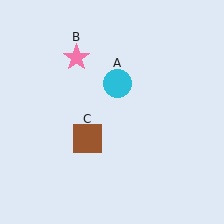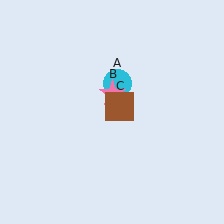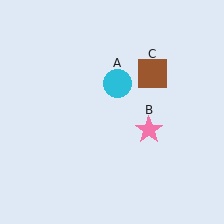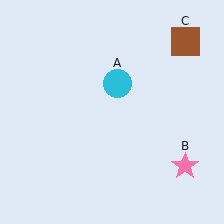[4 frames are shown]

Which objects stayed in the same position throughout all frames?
Cyan circle (object A) remained stationary.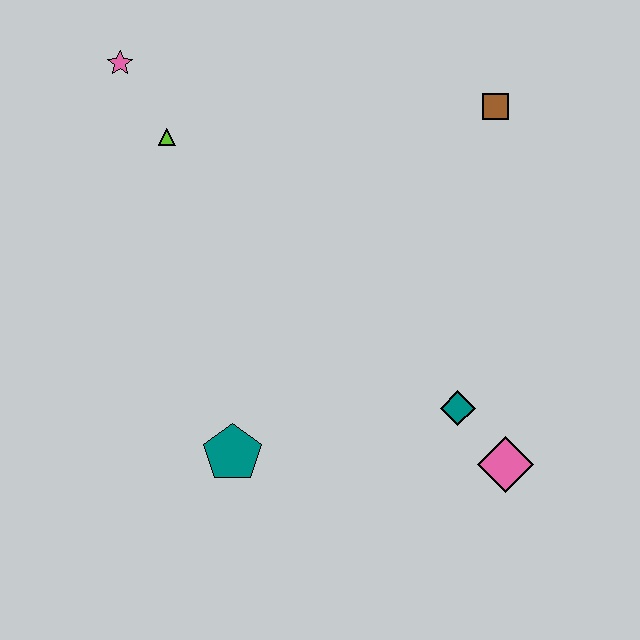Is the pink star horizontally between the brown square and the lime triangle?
No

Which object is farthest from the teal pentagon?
The brown square is farthest from the teal pentagon.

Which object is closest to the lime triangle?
The pink star is closest to the lime triangle.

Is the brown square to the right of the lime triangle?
Yes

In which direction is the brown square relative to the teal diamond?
The brown square is above the teal diamond.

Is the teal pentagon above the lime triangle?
No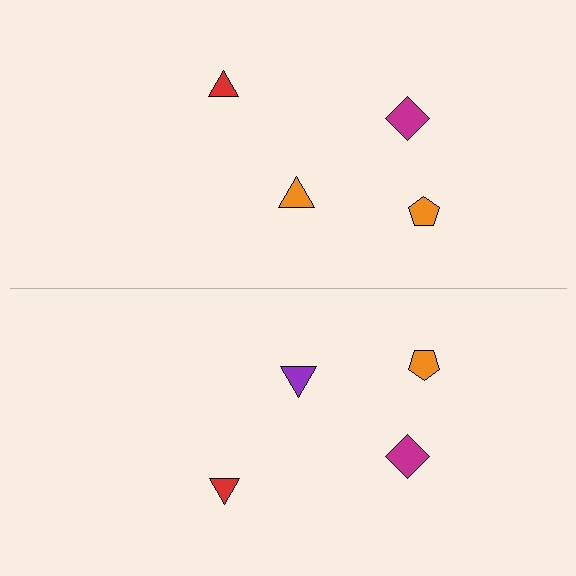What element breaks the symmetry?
The purple triangle on the bottom side breaks the symmetry — its mirror counterpart is orange.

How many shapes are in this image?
There are 8 shapes in this image.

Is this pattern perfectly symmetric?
No, the pattern is not perfectly symmetric. The purple triangle on the bottom side breaks the symmetry — its mirror counterpart is orange.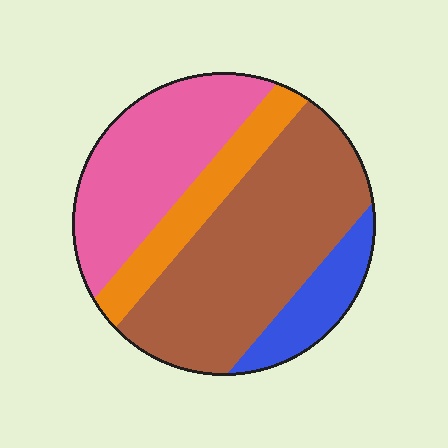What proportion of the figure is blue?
Blue covers around 10% of the figure.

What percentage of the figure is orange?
Orange takes up less than a quarter of the figure.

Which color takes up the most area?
Brown, at roughly 45%.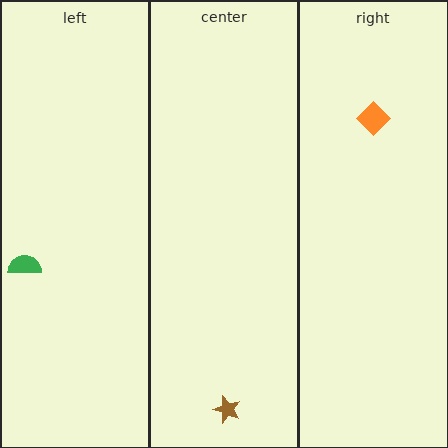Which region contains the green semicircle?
The left region.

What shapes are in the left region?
The green semicircle.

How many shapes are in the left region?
1.